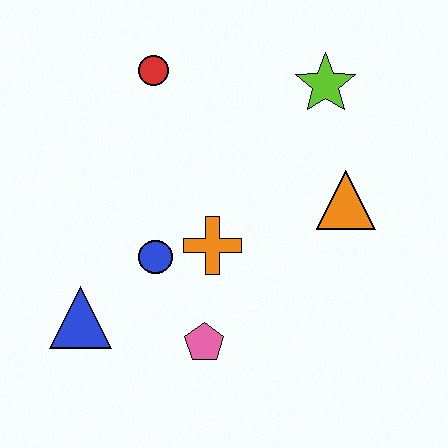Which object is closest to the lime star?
The orange triangle is closest to the lime star.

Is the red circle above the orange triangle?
Yes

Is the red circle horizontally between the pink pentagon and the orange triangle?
No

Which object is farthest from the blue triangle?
The lime star is farthest from the blue triangle.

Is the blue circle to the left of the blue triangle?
No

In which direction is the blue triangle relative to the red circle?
The blue triangle is below the red circle.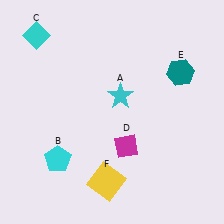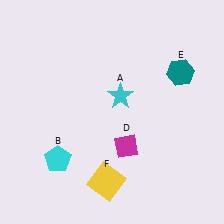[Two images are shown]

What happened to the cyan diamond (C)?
The cyan diamond (C) was removed in Image 2. It was in the top-left area of Image 1.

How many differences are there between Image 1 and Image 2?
There is 1 difference between the two images.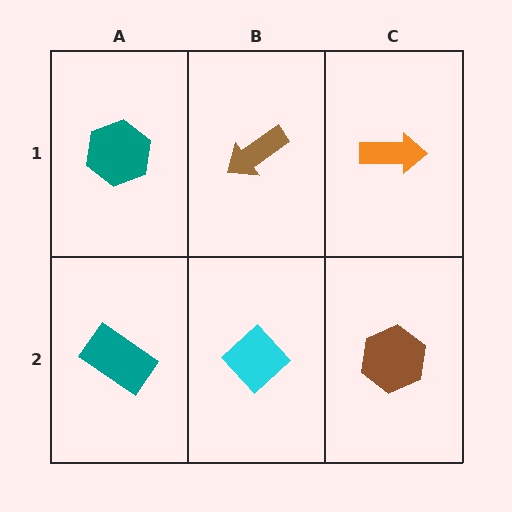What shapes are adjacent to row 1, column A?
A teal rectangle (row 2, column A), a brown arrow (row 1, column B).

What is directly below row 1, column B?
A cyan diamond.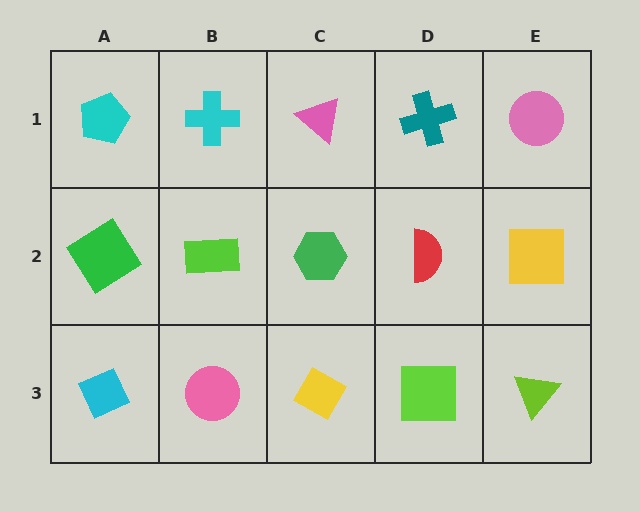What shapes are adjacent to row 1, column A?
A green diamond (row 2, column A), a cyan cross (row 1, column B).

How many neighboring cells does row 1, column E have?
2.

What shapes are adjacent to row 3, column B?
A lime rectangle (row 2, column B), a cyan diamond (row 3, column A), a yellow diamond (row 3, column C).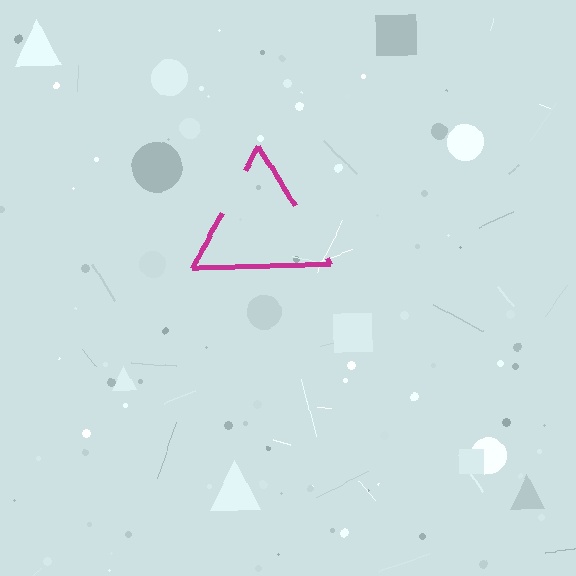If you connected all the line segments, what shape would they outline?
They would outline a triangle.